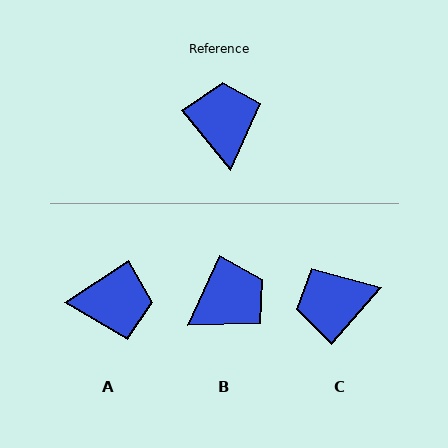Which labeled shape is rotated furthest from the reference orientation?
C, about 100 degrees away.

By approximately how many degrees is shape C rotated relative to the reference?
Approximately 100 degrees counter-clockwise.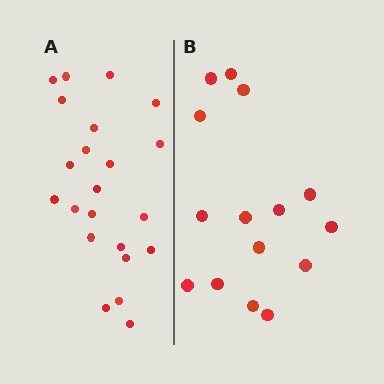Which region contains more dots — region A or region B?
Region A (the left region) has more dots.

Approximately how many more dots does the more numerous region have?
Region A has roughly 8 or so more dots than region B.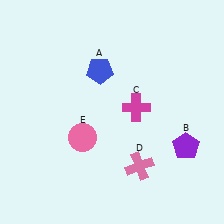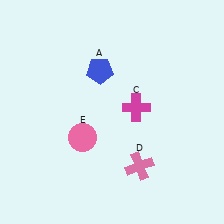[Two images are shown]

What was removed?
The purple pentagon (B) was removed in Image 2.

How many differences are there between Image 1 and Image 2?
There is 1 difference between the two images.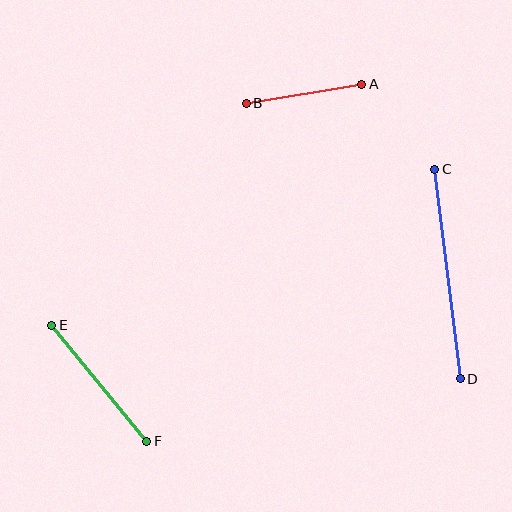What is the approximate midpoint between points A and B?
The midpoint is at approximately (304, 94) pixels.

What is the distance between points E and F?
The distance is approximately 150 pixels.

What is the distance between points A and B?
The distance is approximately 117 pixels.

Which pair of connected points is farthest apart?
Points C and D are farthest apart.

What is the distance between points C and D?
The distance is approximately 211 pixels.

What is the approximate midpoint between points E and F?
The midpoint is at approximately (99, 383) pixels.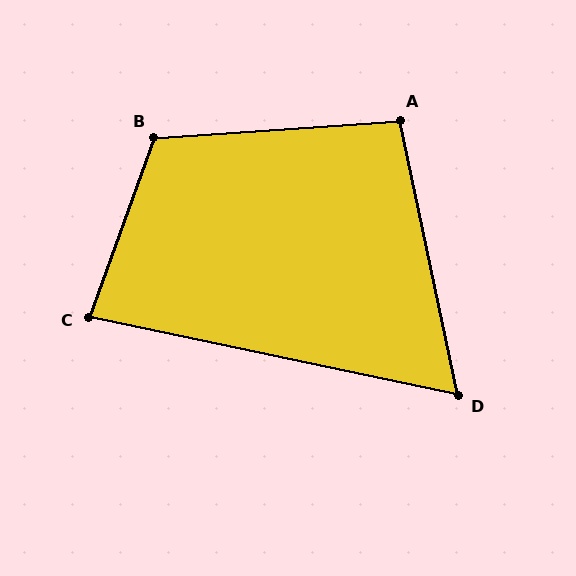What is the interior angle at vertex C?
Approximately 82 degrees (acute).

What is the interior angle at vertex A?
Approximately 98 degrees (obtuse).